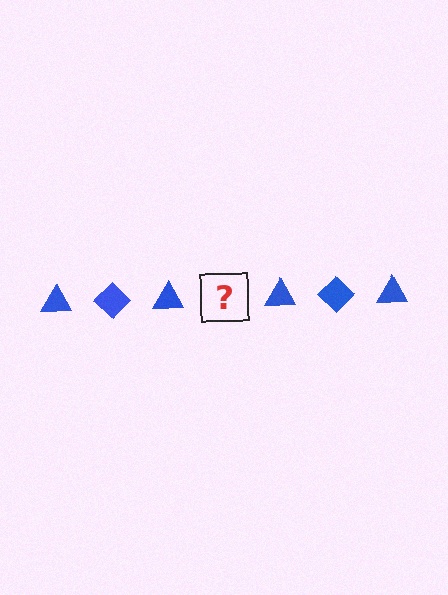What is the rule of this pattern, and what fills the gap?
The rule is that the pattern cycles through triangle, diamond shapes in blue. The gap should be filled with a blue diamond.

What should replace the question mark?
The question mark should be replaced with a blue diamond.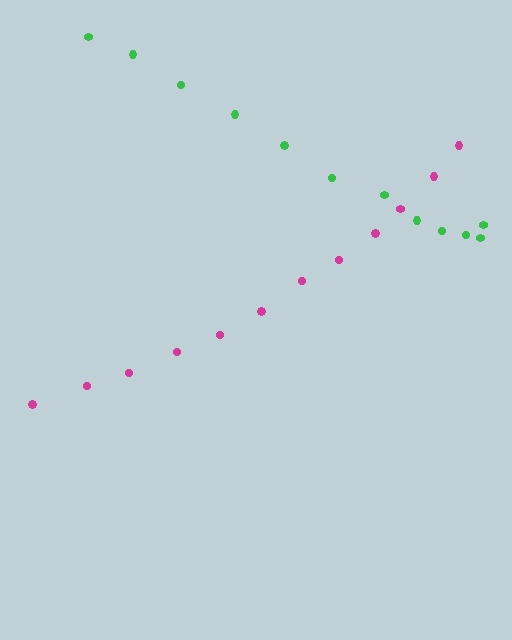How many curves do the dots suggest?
There are 2 distinct paths.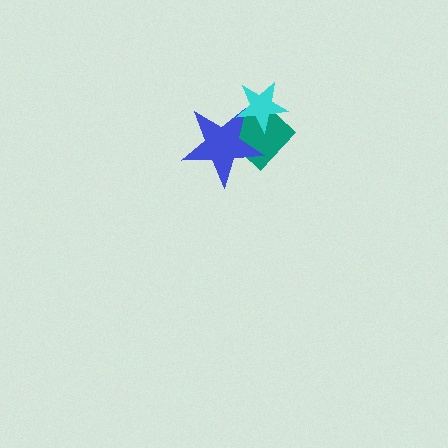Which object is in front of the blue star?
The cyan star is in front of the blue star.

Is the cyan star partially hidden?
No, no other shape covers it.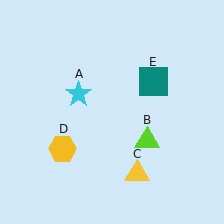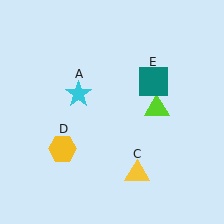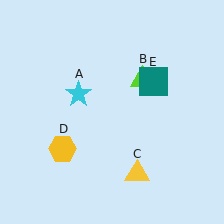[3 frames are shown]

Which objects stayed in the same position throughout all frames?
Cyan star (object A) and yellow triangle (object C) and yellow hexagon (object D) and teal square (object E) remained stationary.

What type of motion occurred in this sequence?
The lime triangle (object B) rotated counterclockwise around the center of the scene.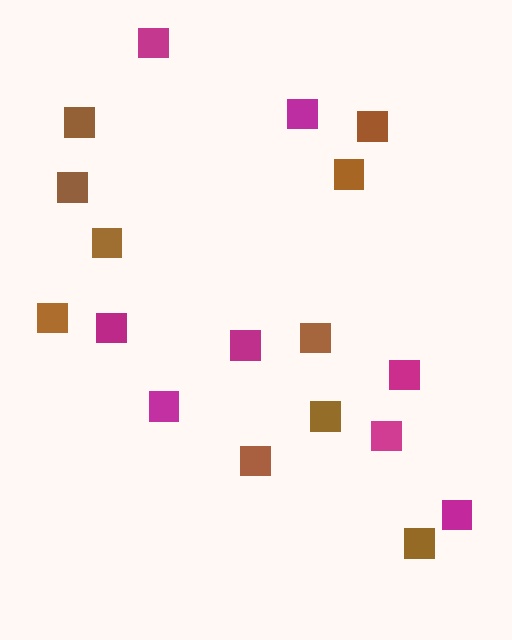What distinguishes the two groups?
There are 2 groups: one group of brown squares (10) and one group of magenta squares (8).